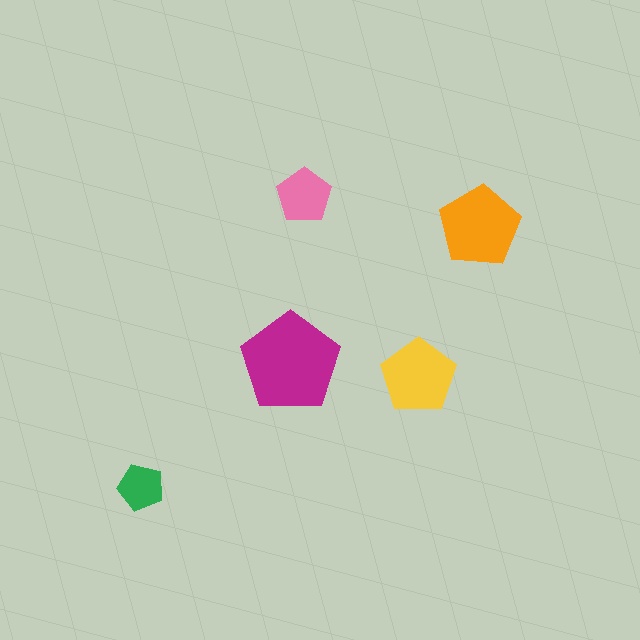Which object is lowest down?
The green pentagon is bottommost.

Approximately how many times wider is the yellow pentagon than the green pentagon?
About 1.5 times wider.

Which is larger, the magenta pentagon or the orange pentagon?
The magenta one.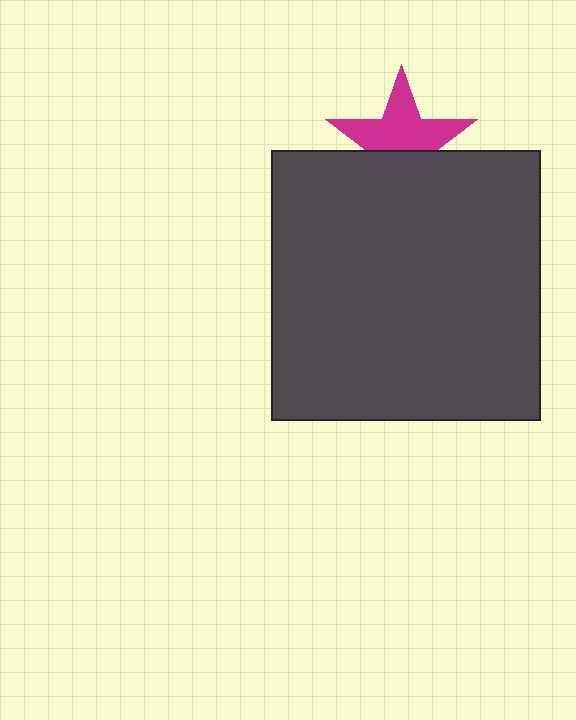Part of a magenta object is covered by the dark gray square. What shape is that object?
It is a star.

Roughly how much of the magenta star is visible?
About half of it is visible (roughly 59%).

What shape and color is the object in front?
The object in front is a dark gray square.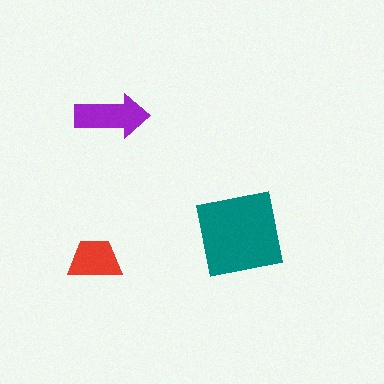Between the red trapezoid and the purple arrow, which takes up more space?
The purple arrow.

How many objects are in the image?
There are 3 objects in the image.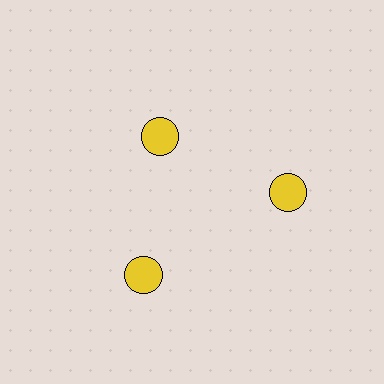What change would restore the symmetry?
The symmetry would be restored by moving it outward, back onto the ring so that all 3 circles sit at equal angles and equal distance from the center.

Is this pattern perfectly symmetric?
No. The 3 yellow circles are arranged in a ring, but one element near the 11 o'clock position is pulled inward toward the center, breaking the 3-fold rotational symmetry.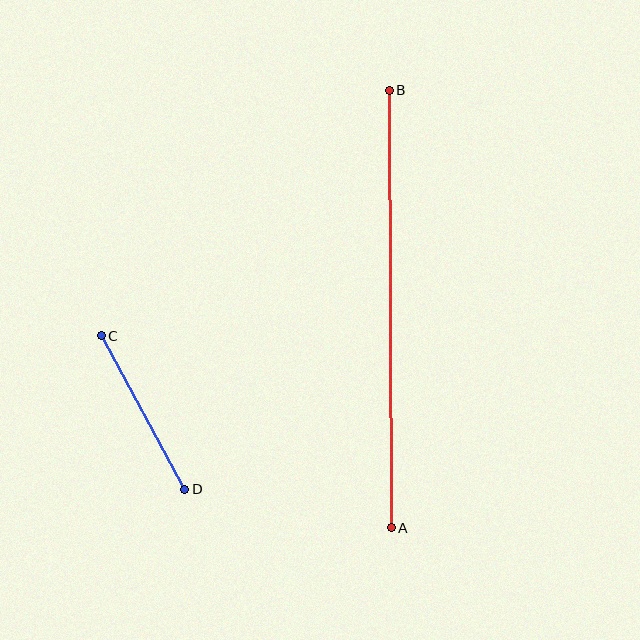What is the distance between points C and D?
The distance is approximately 175 pixels.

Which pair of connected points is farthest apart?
Points A and B are farthest apart.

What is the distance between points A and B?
The distance is approximately 437 pixels.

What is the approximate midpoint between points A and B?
The midpoint is at approximately (390, 309) pixels.